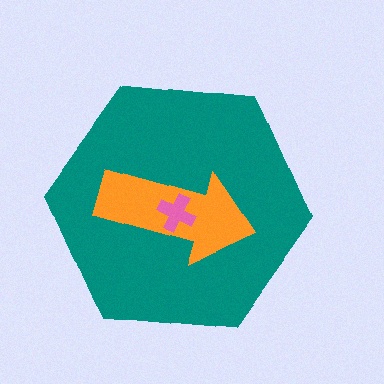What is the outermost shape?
The teal hexagon.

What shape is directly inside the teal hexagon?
The orange arrow.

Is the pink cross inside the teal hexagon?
Yes.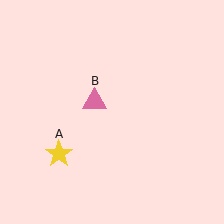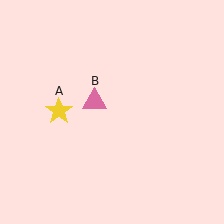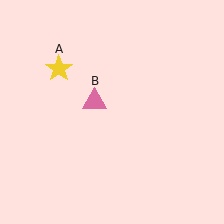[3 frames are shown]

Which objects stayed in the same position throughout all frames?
Pink triangle (object B) remained stationary.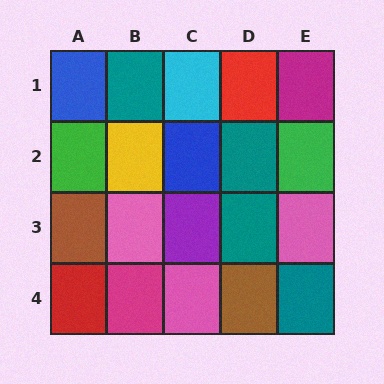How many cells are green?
2 cells are green.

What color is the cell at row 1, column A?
Blue.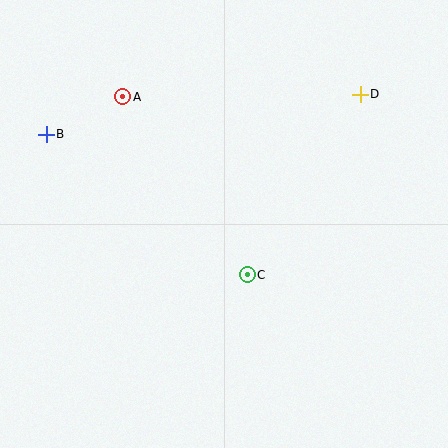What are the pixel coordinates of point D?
Point D is at (360, 94).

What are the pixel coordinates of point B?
Point B is at (46, 134).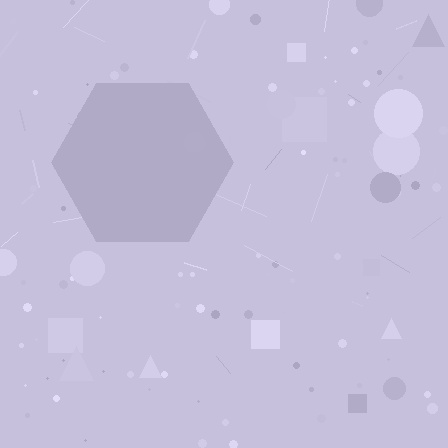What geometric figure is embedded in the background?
A hexagon is embedded in the background.